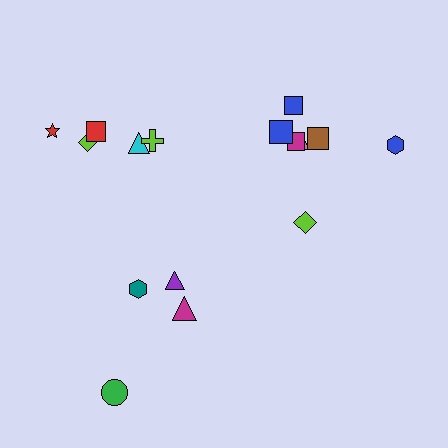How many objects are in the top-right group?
There are 7 objects.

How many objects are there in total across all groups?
There are 16 objects.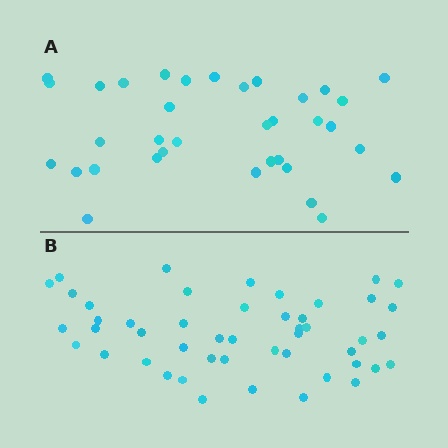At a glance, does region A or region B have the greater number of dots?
Region B (the bottom region) has more dots.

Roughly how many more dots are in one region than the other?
Region B has approximately 15 more dots than region A.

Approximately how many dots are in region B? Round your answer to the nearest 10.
About 50 dots. (The exact count is 48, which rounds to 50.)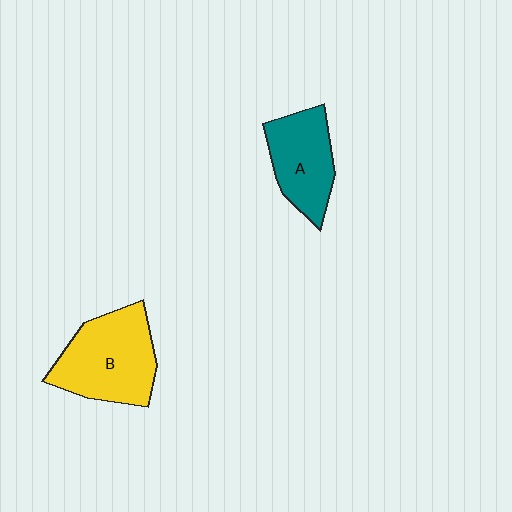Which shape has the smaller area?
Shape A (teal).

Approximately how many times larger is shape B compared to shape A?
Approximately 1.3 times.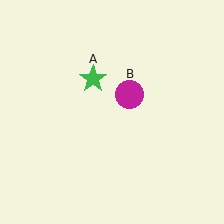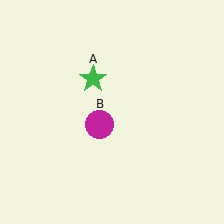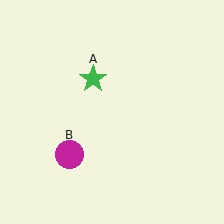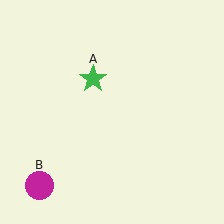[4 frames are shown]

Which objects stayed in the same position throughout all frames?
Green star (object A) remained stationary.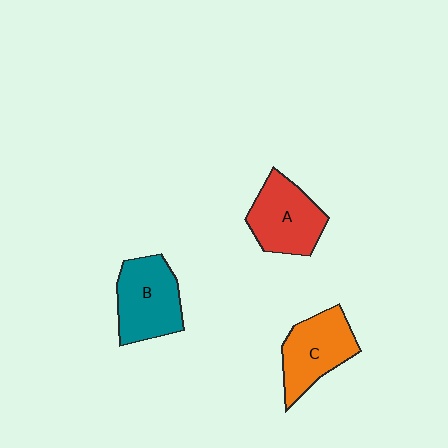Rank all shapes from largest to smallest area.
From largest to smallest: B (teal), A (red), C (orange).